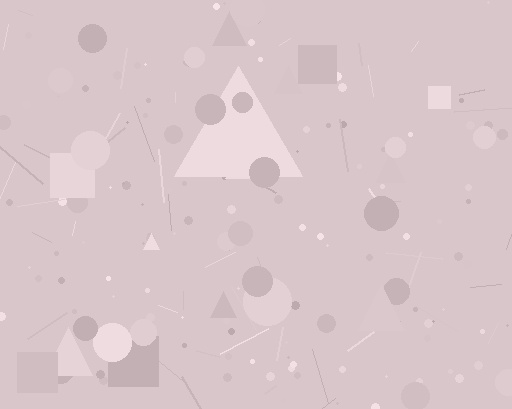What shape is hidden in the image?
A triangle is hidden in the image.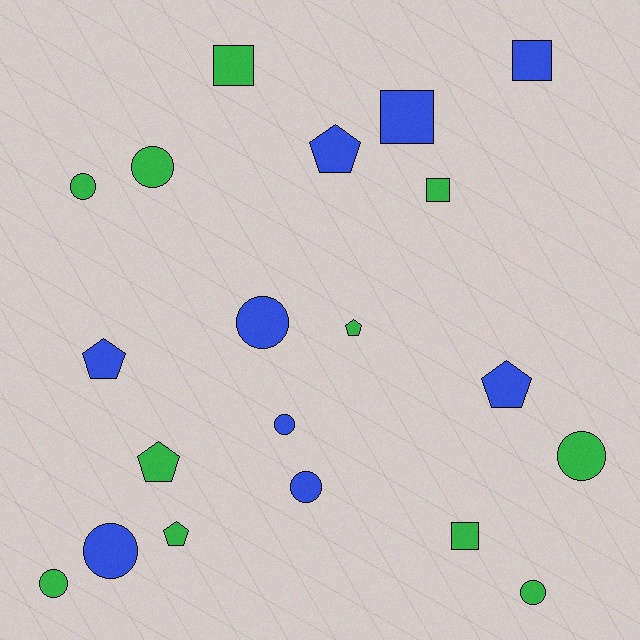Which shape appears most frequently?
Circle, with 9 objects.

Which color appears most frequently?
Green, with 11 objects.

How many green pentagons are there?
There are 3 green pentagons.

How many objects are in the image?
There are 20 objects.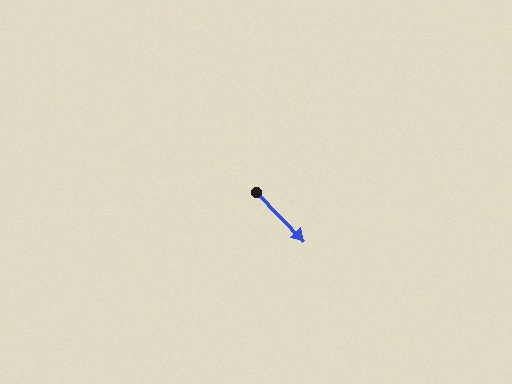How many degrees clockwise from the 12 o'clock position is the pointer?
Approximately 136 degrees.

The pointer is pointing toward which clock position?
Roughly 5 o'clock.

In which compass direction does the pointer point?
Southeast.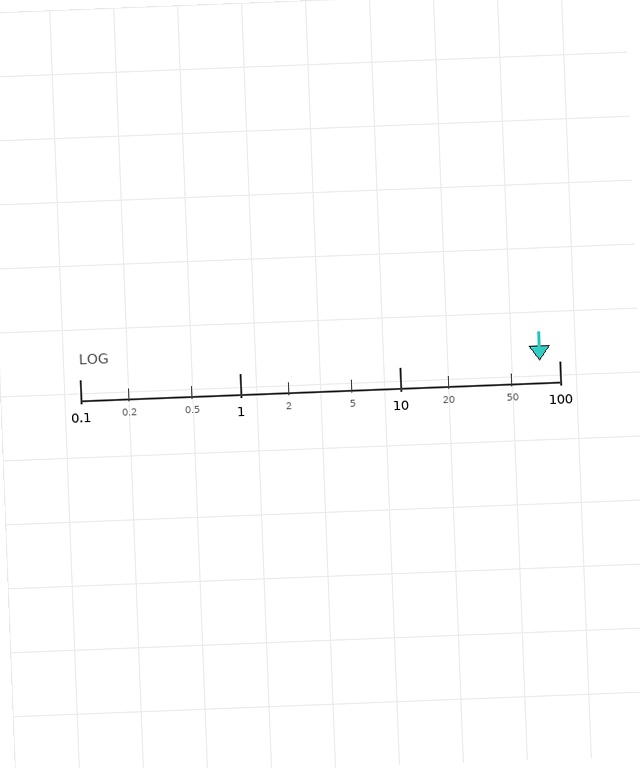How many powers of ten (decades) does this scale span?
The scale spans 3 decades, from 0.1 to 100.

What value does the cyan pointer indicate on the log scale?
The pointer indicates approximately 75.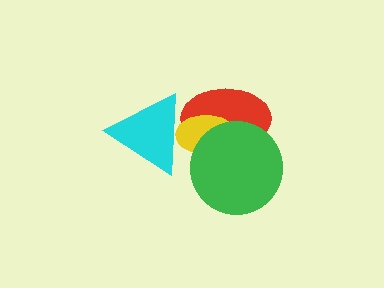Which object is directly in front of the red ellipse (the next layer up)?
The yellow ellipse is directly in front of the red ellipse.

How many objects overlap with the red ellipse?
3 objects overlap with the red ellipse.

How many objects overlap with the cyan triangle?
2 objects overlap with the cyan triangle.